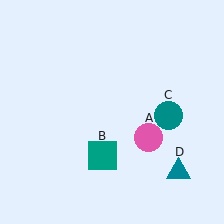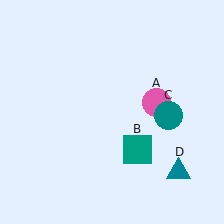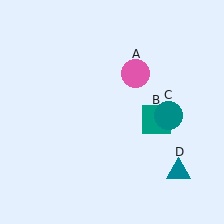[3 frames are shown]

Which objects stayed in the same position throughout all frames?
Teal circle (object C) and teal triangle (object D) remained stationary.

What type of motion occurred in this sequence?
The pink circle (object A), teal square (object B) rotated counterclockwise around the center of the scene.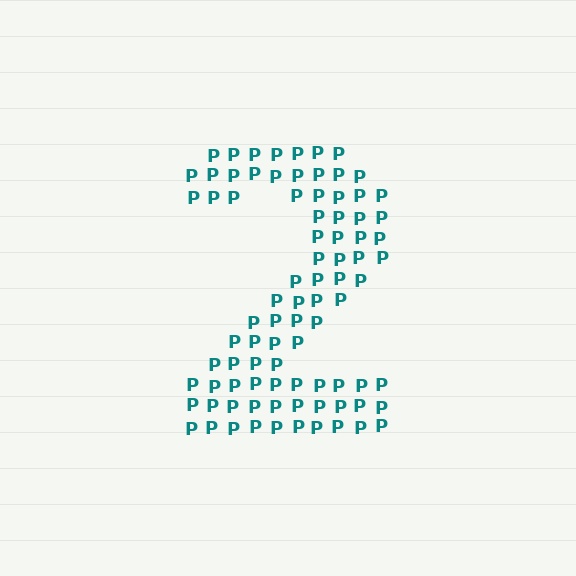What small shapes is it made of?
It is made of small letter P's.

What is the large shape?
The large shape is the digit 2.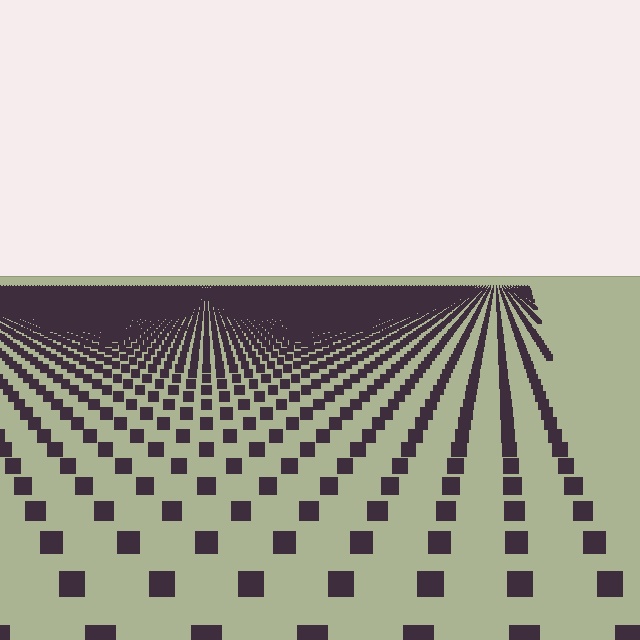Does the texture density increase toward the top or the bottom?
Density increases toward the top.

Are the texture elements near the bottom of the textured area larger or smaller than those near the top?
Larger. Near the bottom, elements are closer to the viewer and appear at a bigger on-screen size.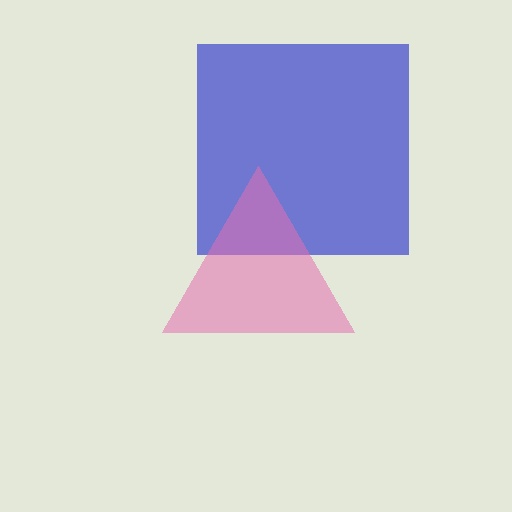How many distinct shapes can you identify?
There are 2 distinct shapes: a blue square, a pink triangle.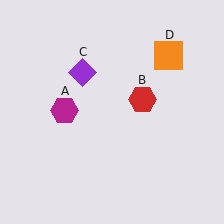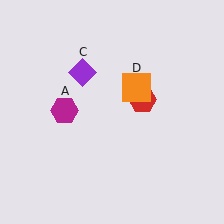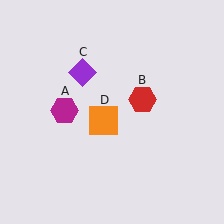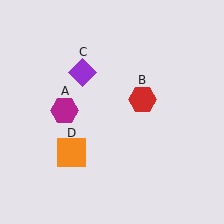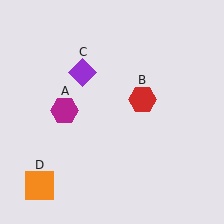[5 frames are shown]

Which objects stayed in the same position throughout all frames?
Magenta hexagon (object A) and red hexagon (object B) and purple diamond (object C) remained stationary.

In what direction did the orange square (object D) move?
The orange square (object D) moved down and to the left.